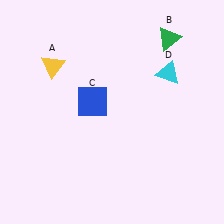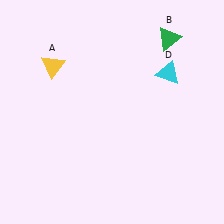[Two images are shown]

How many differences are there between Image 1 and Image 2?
There is 1 difference between the two images.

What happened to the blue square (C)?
The blue square (C) was removed in Image 2. It was in the top-left area of Image 1.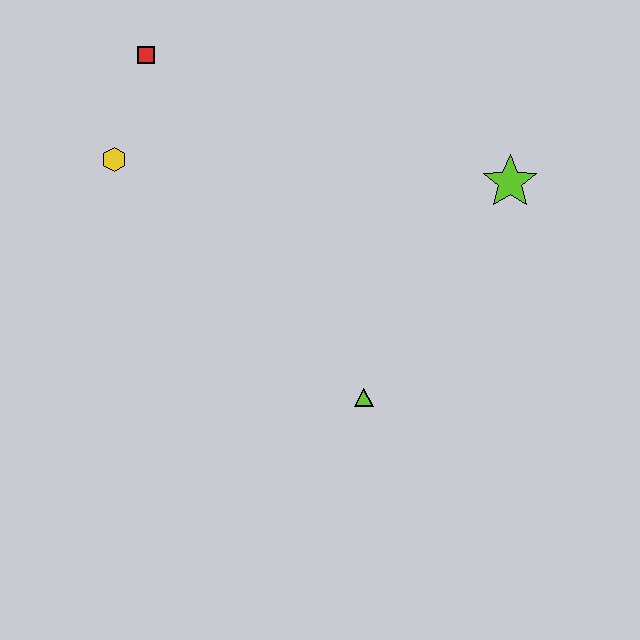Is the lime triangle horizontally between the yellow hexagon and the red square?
No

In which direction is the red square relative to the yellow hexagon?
The red square is above the yellow hexagon.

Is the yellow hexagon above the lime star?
Yes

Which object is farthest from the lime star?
The yellow hexagon is farthest from the lime star.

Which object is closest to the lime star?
The lime triangle is closest to the lime star.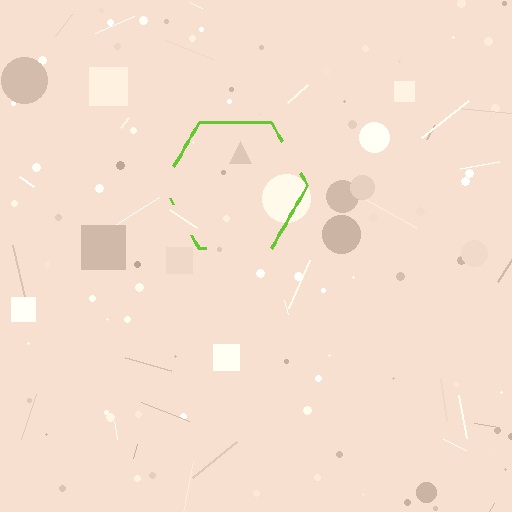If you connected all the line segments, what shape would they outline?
They would outline a hexagon.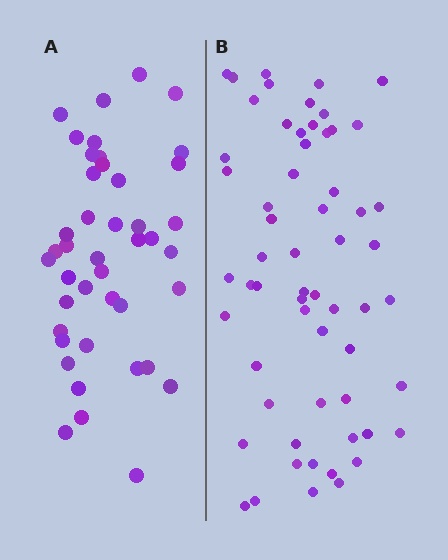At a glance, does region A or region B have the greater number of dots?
Region B (the right region) has more dots.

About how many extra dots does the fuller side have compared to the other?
Region B has approximately 15 more dots than region A.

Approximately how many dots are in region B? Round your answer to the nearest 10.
About 60 dots.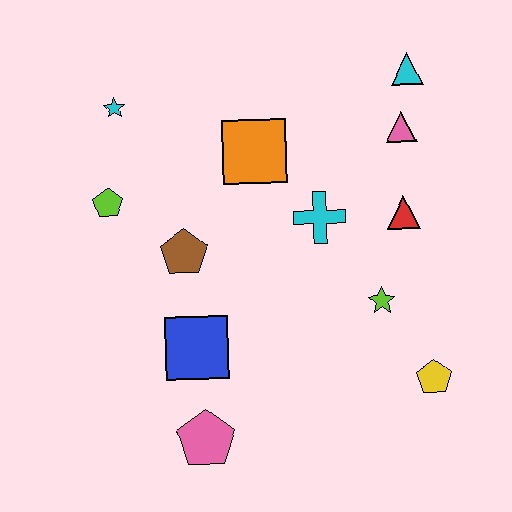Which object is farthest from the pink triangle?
The pink pentagon is farthest from the pink triangle.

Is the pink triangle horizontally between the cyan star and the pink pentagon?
No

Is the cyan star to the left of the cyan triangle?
Yes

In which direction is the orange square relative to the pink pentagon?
The orange square is above the pink pentagon.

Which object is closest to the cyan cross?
The red triangle is closest to the cyan cross.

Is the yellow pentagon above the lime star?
No